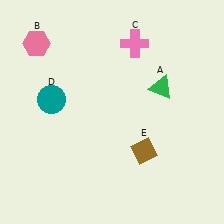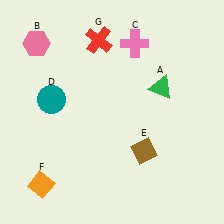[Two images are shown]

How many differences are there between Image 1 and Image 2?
There are 2 differences between the two images.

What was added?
An orange diamond (F), a red cross (G) were added in Image 2.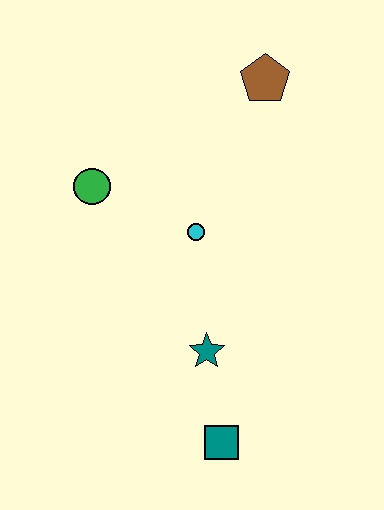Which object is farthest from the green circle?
The teal square is farthest from the green circle.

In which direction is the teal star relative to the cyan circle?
The teal star is below the cyan circle.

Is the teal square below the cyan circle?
Yes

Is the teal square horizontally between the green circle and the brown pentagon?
Yes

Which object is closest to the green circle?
The cyan circle is closest to the green circle.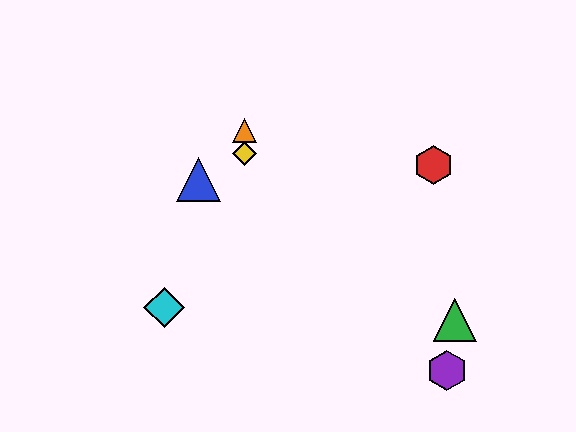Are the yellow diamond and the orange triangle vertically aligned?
Yes, both are at x≈244.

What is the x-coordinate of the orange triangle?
The orange triangle is at x≈244.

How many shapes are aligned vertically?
2 shapes (the yellow diamond, the orange triangle) are aligned vertically.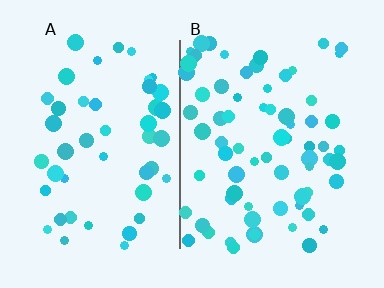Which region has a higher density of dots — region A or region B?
B (the right).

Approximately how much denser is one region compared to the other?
Approximately 1.5× — region B over region A.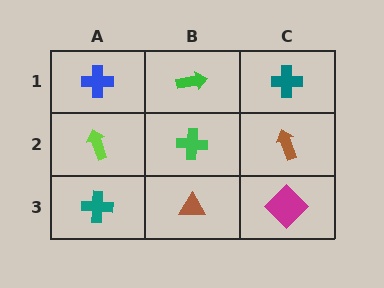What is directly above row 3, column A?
A lime arrow.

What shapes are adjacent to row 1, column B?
A green cross (row 2, column B), a blue cross (row 1, column A), a teal cross (row 1, column C).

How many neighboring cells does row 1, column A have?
2.